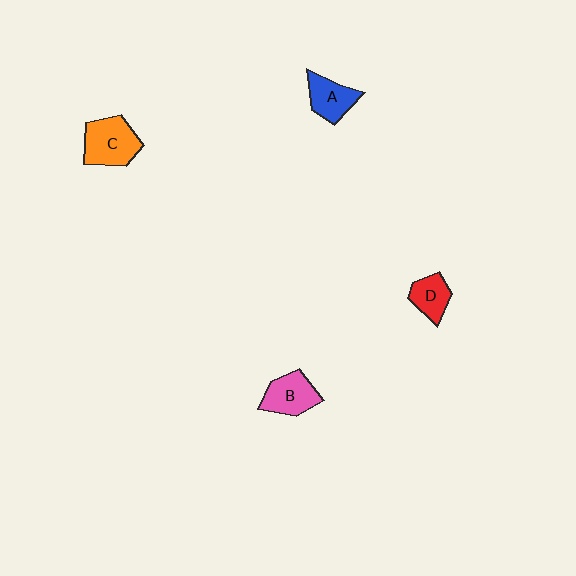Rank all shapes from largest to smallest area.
From largest to smallest: C (orange), B (pink), A (blue), D (red).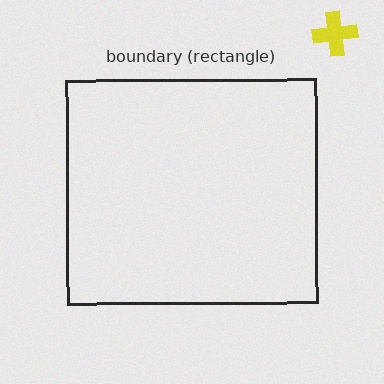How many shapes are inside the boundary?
0 inside, 1 outside.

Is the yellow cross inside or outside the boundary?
Outside.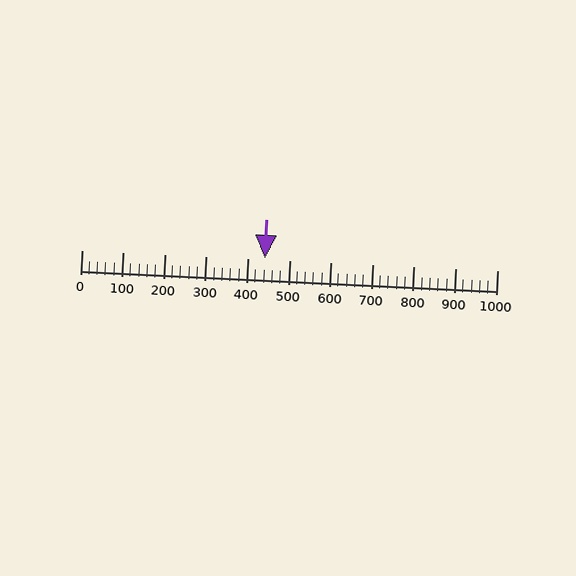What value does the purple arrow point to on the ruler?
The purple arrow points to approximately 441.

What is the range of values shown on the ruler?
The ruler shows values from 0 to 1000.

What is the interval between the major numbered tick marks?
The major tick marks are spaced 100 units apart.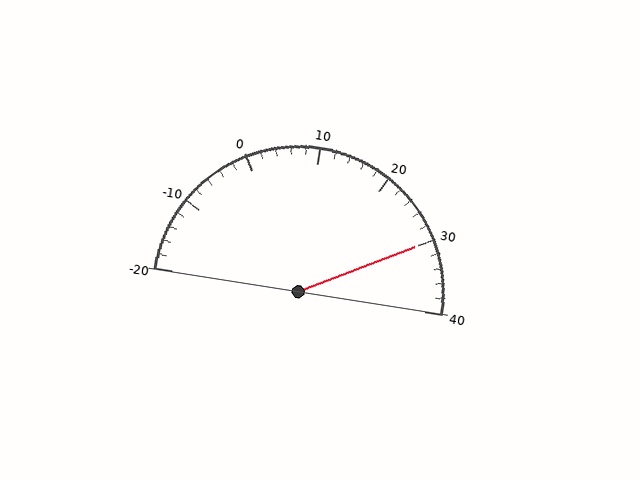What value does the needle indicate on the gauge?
The needle indicates approximately 30.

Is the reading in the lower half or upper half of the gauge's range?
The reading is in the upper half of the range (-20 to 40).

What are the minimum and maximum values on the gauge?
The gauge ranges from -20 to 40.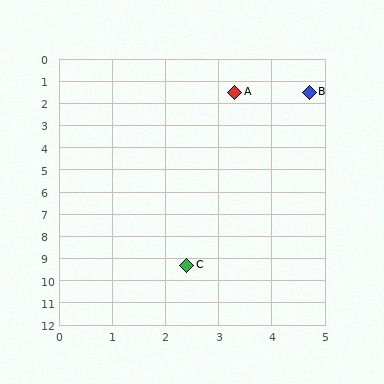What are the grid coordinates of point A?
Point A is at approximately (3.3, 1.5).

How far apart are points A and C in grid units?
Points A and C are about 7.9 grid units apart.